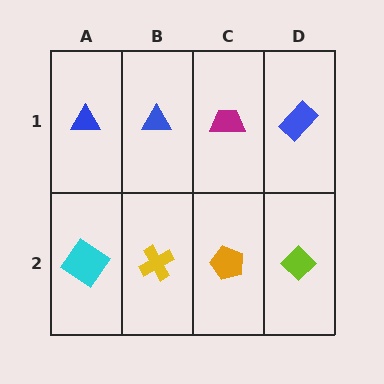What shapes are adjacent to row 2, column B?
A blue triangle (row 1, column B), a cyan diamond (row 2, column A), an orange pentagon (row 2, column C).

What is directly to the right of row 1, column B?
A magenta trapezoid.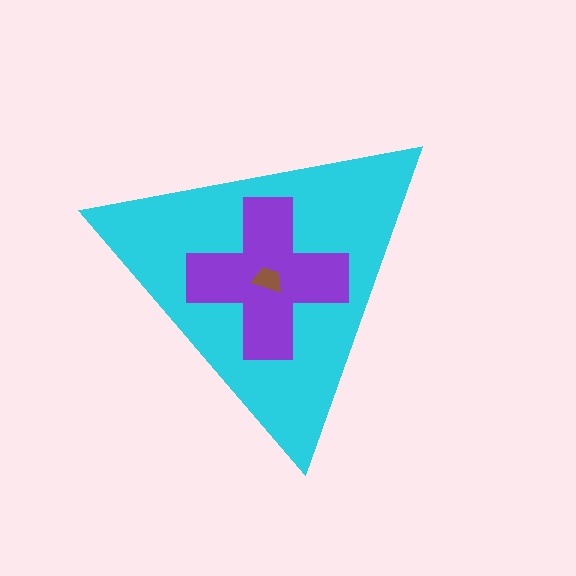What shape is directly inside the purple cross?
The brown trapezoid.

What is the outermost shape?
The cyan triangle.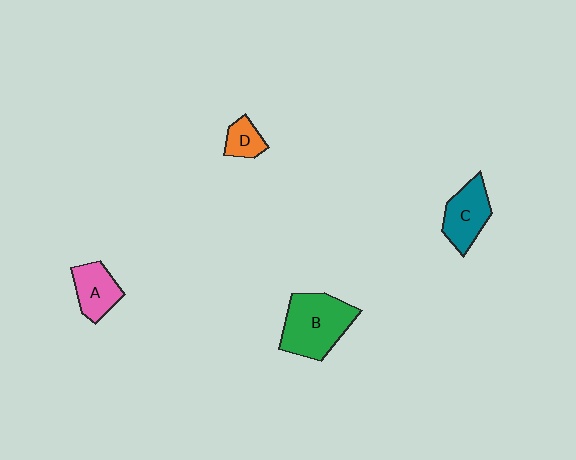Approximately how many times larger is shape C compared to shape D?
Approximately 1.9 times.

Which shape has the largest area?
Shape B (green).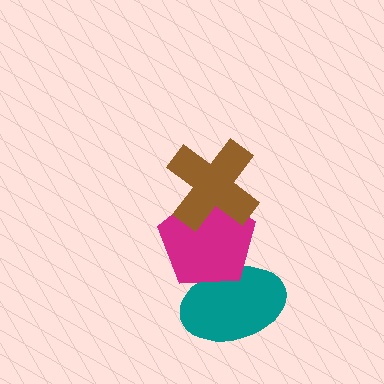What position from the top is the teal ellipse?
The teal ellipse is 3rd from the top.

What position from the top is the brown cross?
The brown cross is 1st from the top.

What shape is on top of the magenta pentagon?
The brown cross is on top of the magenta pentagon.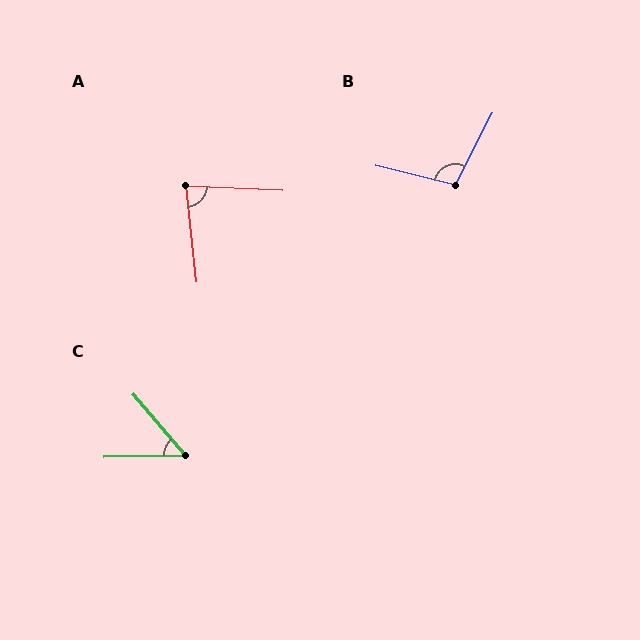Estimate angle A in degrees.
Approximately 81 degrees.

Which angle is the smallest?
C, at approximately 51 degrees.